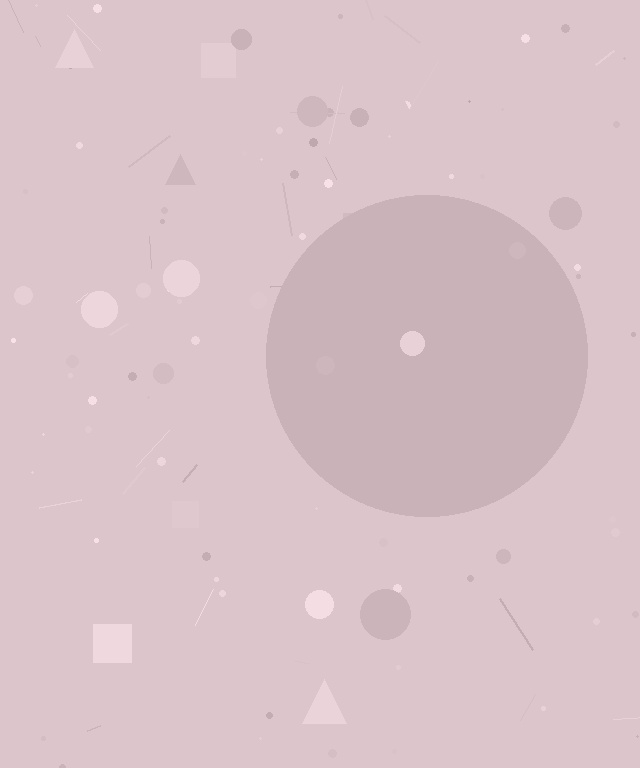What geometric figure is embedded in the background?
A circle is embedded in the background.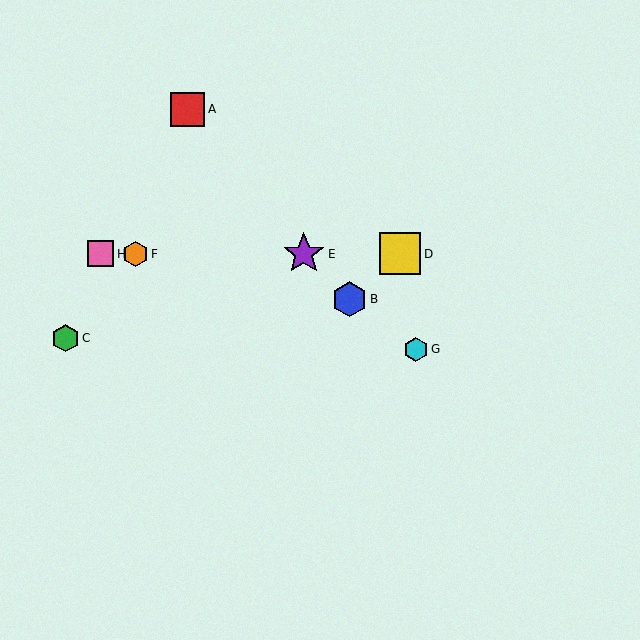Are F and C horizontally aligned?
No, F is at y≈254 and C is at y≈338.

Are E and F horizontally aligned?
Yes, both are at y≈254.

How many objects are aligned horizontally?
4 objects (D, E, F, H) are aligned horizontally.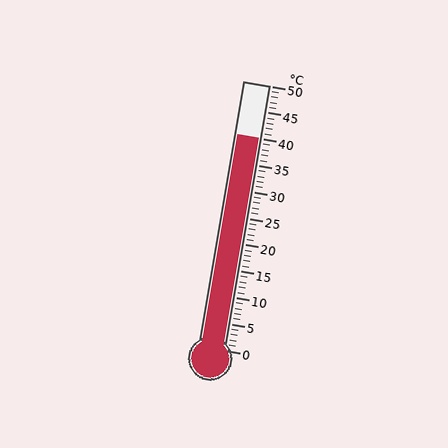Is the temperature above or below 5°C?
The temperature is above 5°C.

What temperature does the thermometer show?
The thermometer shows approximately 40°C.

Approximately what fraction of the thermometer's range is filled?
The thermometer is filled to approximately 80% of its range.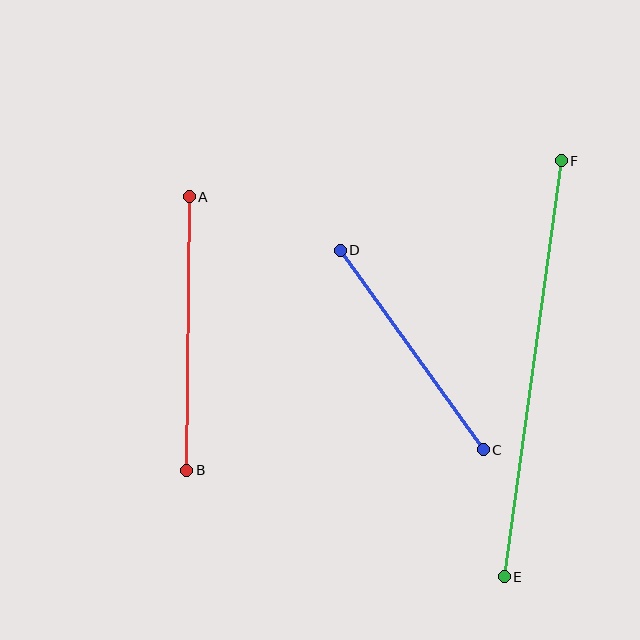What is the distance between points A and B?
The distance is approximately 273 pixels.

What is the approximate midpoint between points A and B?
The midpoint is at approximately (188, 334) pixels.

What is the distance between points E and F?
The distance is approximately 420 pixels.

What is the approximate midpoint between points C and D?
The midpoint is at approximately (412, 350) pixels.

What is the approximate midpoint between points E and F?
The midpoint is at approximately (533, 369) pixels.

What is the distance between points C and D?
The distance is approximately 246 pixels.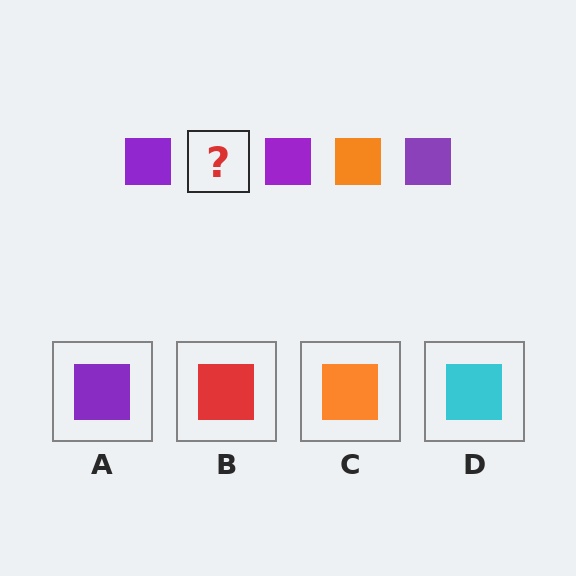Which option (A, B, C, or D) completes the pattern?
C.